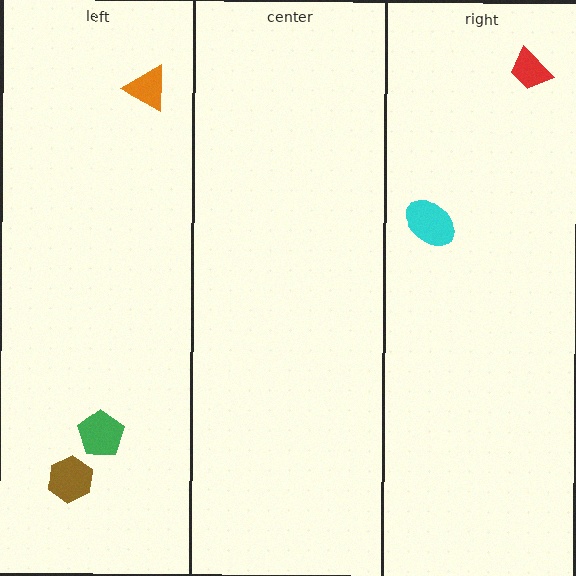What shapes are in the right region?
The red trapezoid, the cyan ellipse.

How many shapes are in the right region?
2.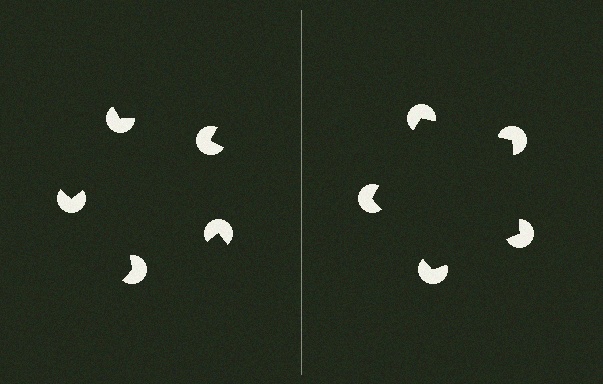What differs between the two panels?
The pac-man discs are positioned identically on both sides; only the wedge orientations differ. On the right they align to a pentagon; on the left they are misaligned.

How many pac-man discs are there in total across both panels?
10 — 5 on each side.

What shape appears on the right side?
An illusory pentagon.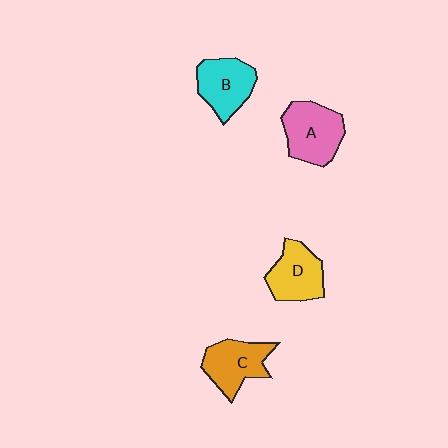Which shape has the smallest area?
Shape D (yellow).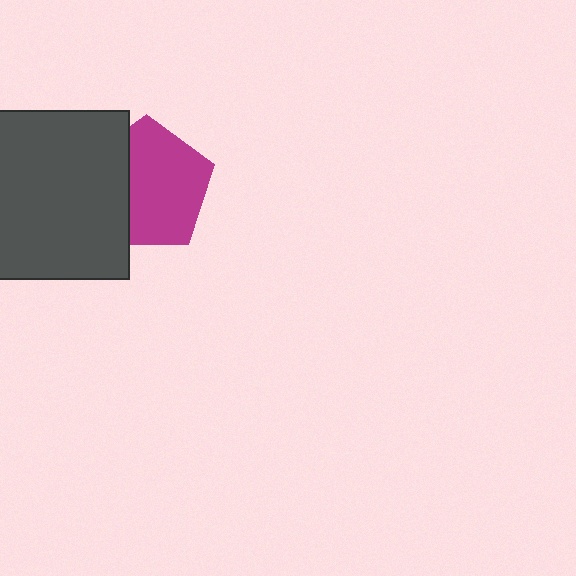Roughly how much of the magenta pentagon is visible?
Most of it is visible (roughly 67%).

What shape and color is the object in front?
The object in front is a dark gray square.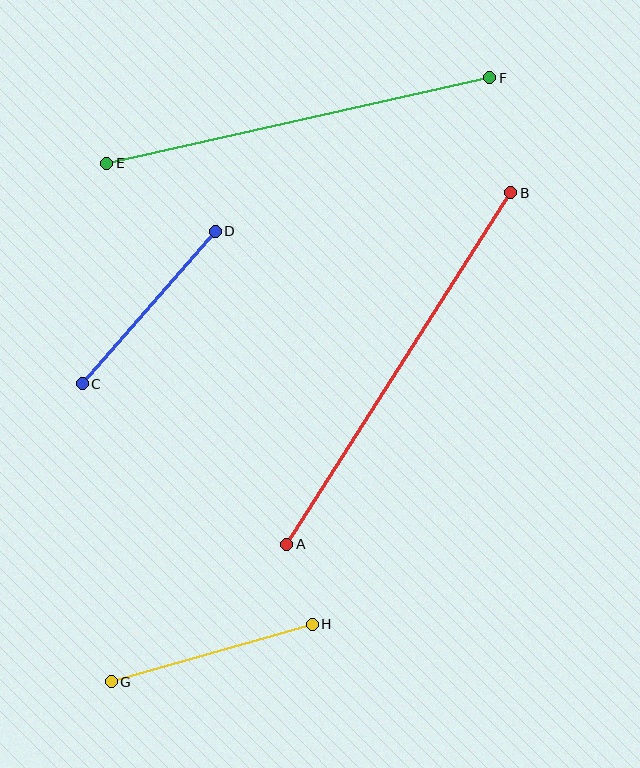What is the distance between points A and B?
The distance is approximately 417 pixels.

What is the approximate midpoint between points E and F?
The midpoint is at approximately (298, 121) pixels.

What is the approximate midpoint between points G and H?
The midpoint is at approximately (212, 653) pixels.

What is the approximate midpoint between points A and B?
The midpoint is at approximately (399, 369) pixels.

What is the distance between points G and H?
The distance is approximately 209 pixels.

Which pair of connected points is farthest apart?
Points A and B are farthest apart.